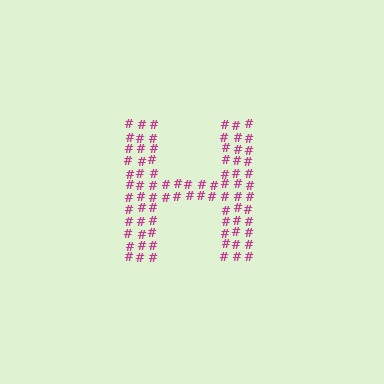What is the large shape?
The large shape is the letter H.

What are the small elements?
The small elements are hash symbols.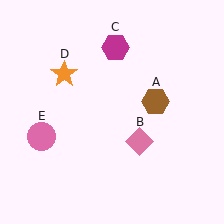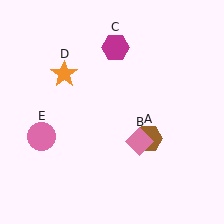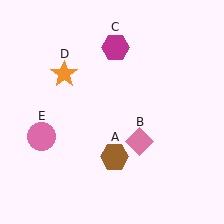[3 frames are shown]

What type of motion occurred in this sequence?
The brown hexagon (object A) rotated clockwise around the center of the scene.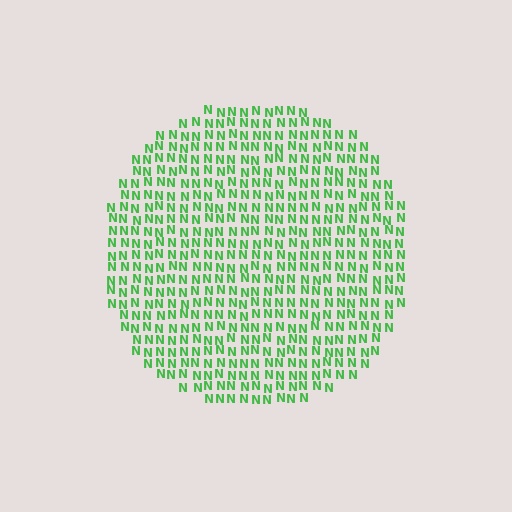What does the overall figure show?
The overall figure shows a circle.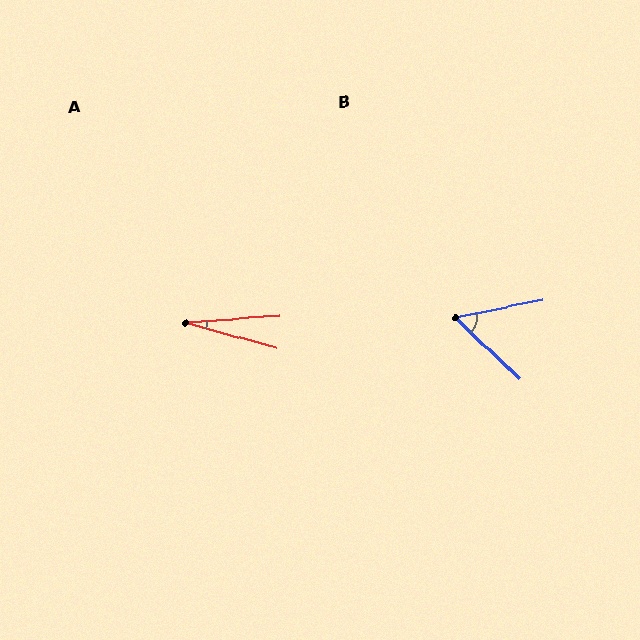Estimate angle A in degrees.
Approximately 20 degrees.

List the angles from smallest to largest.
A (20°), B (55°).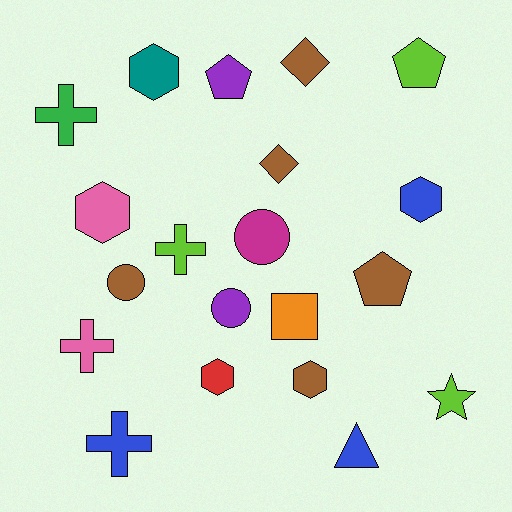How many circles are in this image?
There are 3 circles.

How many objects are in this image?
There are 20 objects.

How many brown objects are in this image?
There are 5 brown objects.